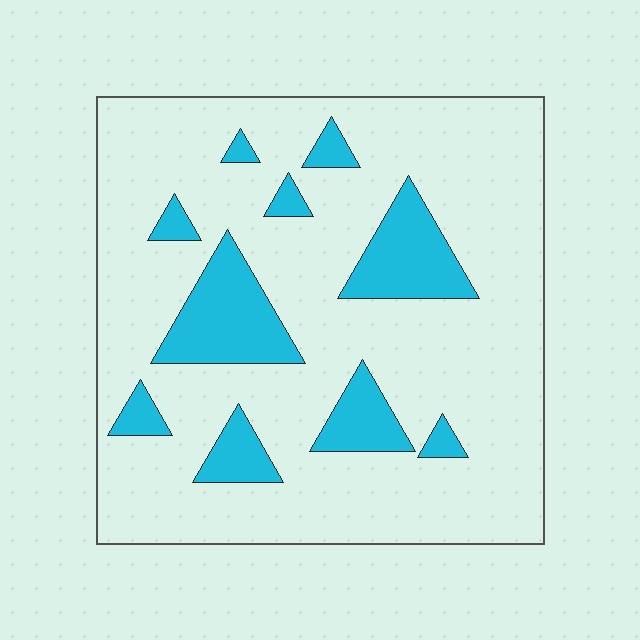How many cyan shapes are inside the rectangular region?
10.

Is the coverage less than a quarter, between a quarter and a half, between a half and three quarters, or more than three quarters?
Less than a quarter.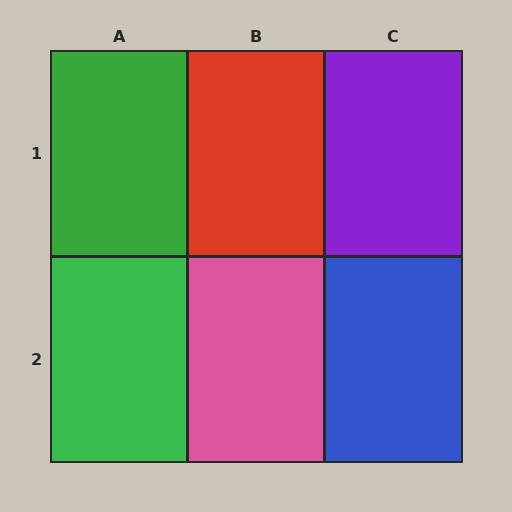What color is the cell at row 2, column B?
Pink.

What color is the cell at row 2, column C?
Blue.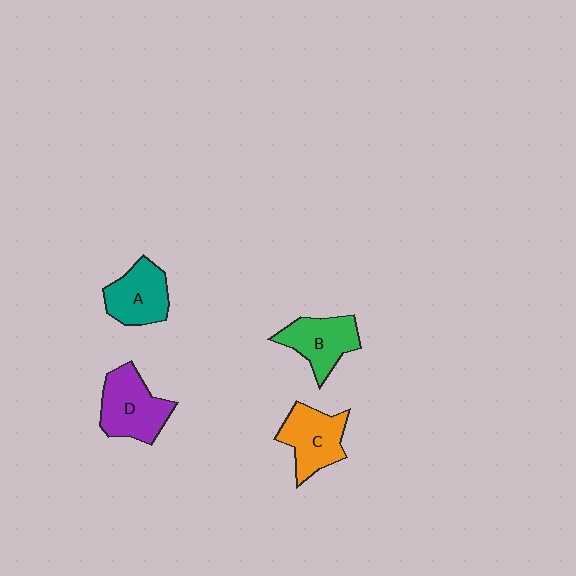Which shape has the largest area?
Shape D (purple).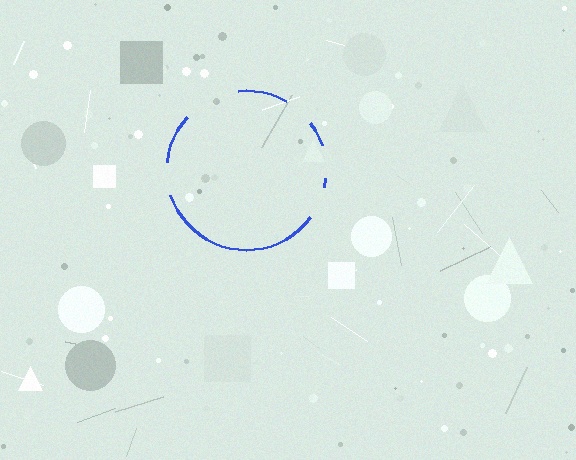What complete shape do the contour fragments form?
The contour fragments form a circle.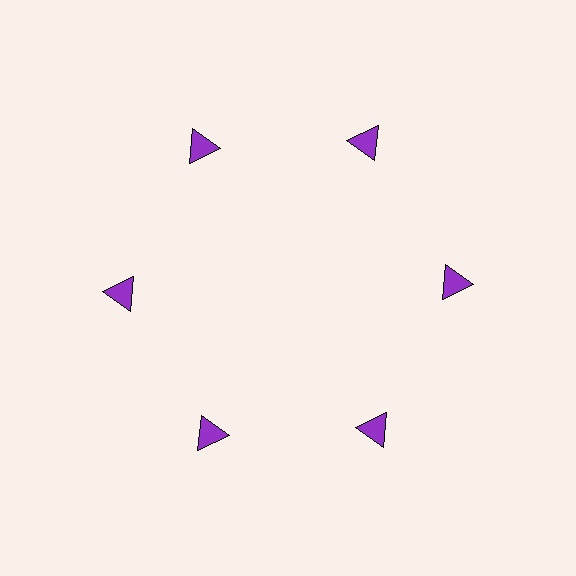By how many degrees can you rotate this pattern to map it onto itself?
The pattern maps onto itself every 60 degrees of rotation.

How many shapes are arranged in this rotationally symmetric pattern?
There are 6 shapes, arranged in 6 groups of 1.